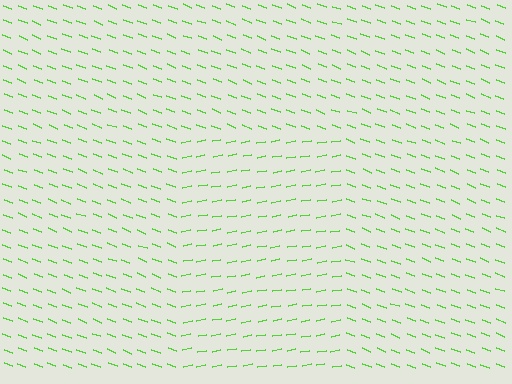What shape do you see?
I see a rectangle.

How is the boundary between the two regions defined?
The boundary is defined purely by a change in line orientation (approximately 31 degrees difference). All lines are the same color and thickness.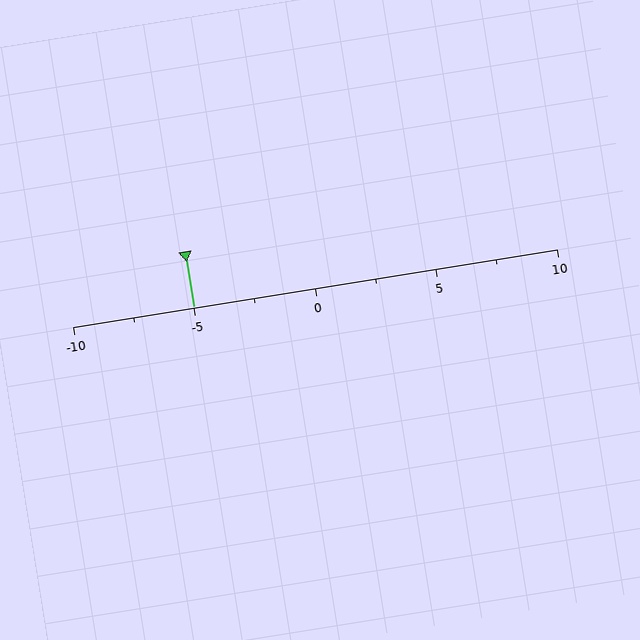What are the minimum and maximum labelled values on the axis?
The axis runs from -10 to 10.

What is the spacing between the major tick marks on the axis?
The major ticks are spaced 5 apart.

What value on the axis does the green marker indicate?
The marker indicates approximately -5.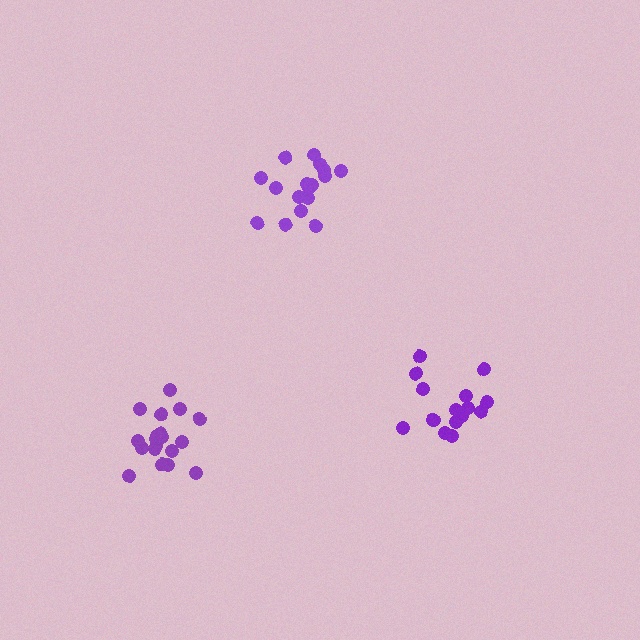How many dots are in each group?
Group 1: 19 dots, Group 2: 17 dots, Group 3: 15 dots (51 total).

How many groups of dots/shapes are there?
There are 3 groups.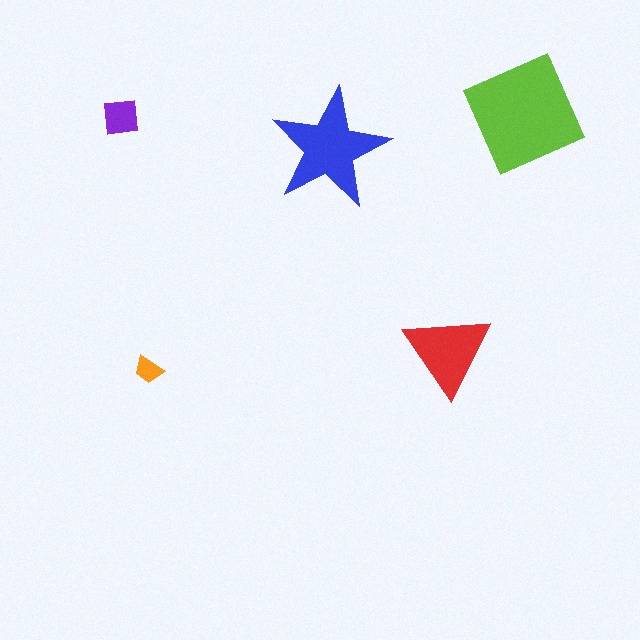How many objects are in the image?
There are 5 objects in the image.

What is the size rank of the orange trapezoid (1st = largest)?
5th.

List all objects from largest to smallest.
The lime diamond, the blue star, the red triangle, the purple square, the orange trapezoid.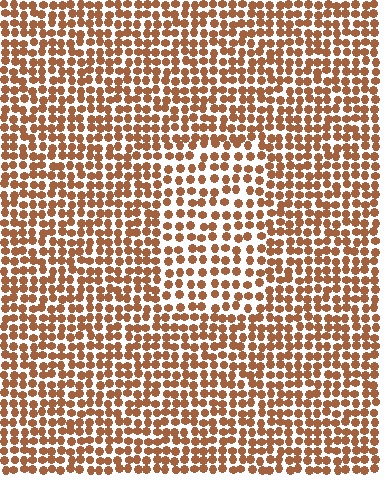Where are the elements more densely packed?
The elements are more densely packed outside the rectangle boundary.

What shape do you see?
I see a rectangle.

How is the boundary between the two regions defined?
The boundary is defined by a change in element density (approximately 1.5x ratio). All elements are the same color, size, and shape.